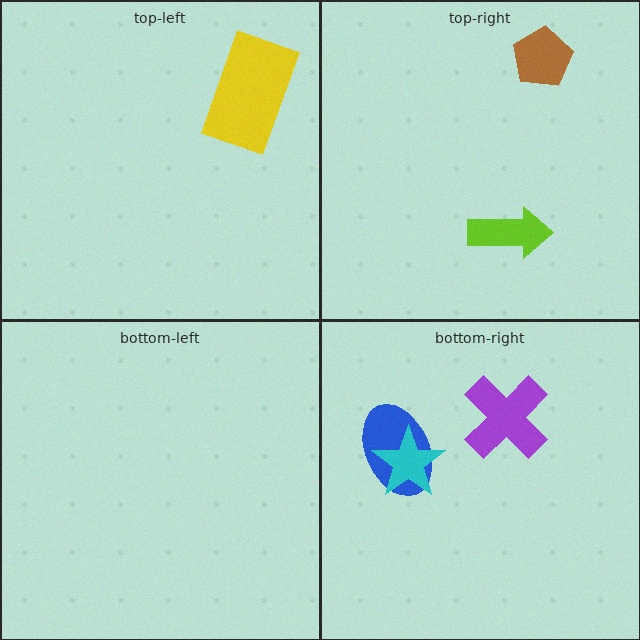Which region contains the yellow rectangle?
The top-left region.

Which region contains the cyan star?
The bottom-right region.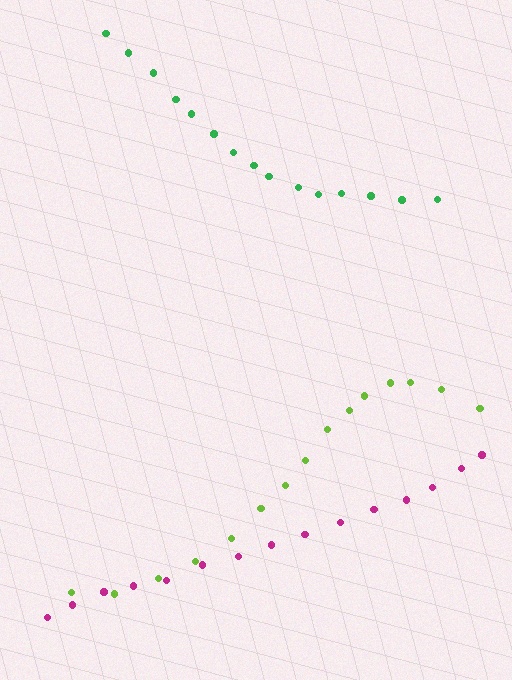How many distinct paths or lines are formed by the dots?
There are 3 distinct paths.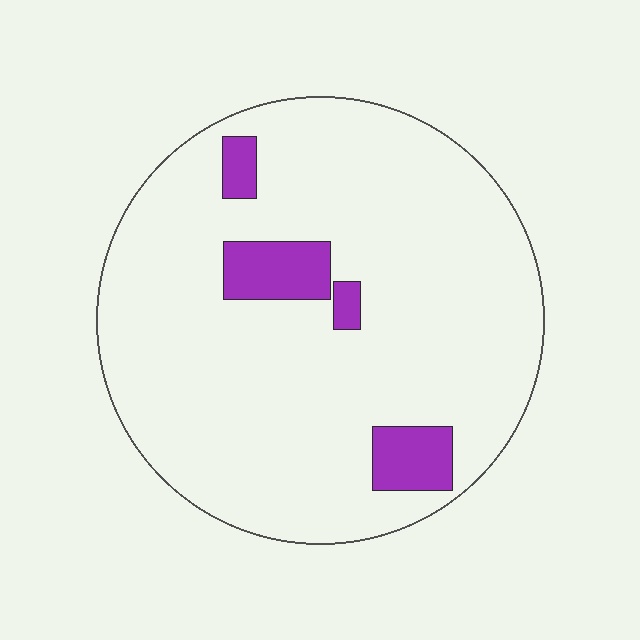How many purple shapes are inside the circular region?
4.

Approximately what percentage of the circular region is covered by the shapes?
Approximately 10%.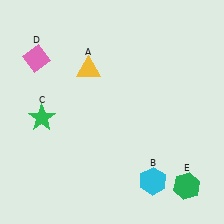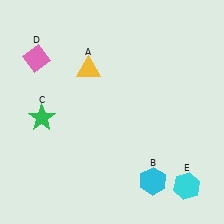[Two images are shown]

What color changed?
The hexagon (E) changed from green in Image 1 to cyan in Image 2.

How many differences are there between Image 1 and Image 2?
There is 1 difference between the two images.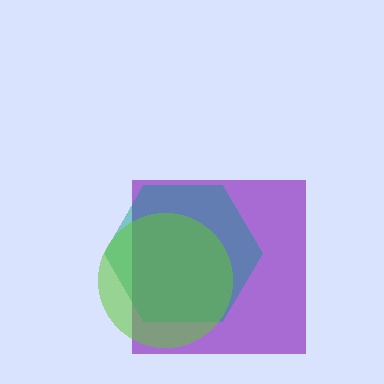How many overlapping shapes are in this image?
There are 3 overlapping shapes in the image.